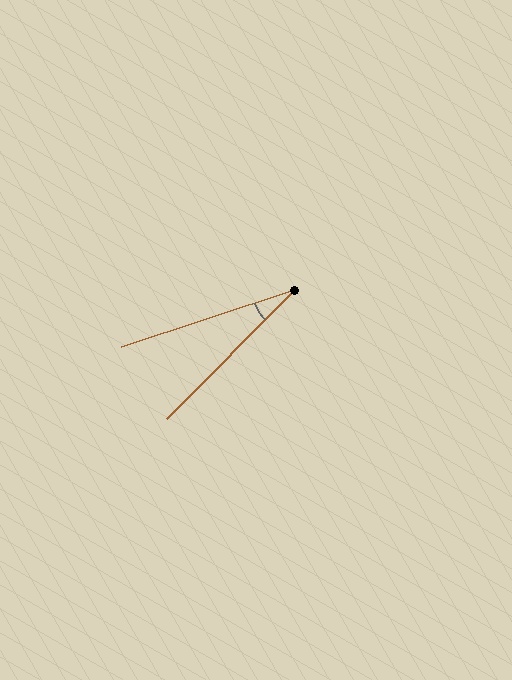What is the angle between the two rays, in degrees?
Approximately 27 degrees.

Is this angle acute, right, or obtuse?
It is acute.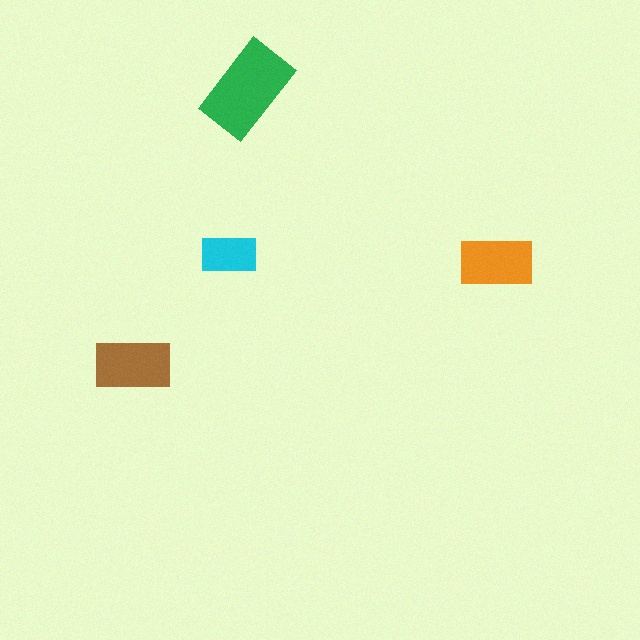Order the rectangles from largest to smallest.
the green one, the brown one, the orange one, the cyan one.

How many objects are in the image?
There are 4 objects in the image.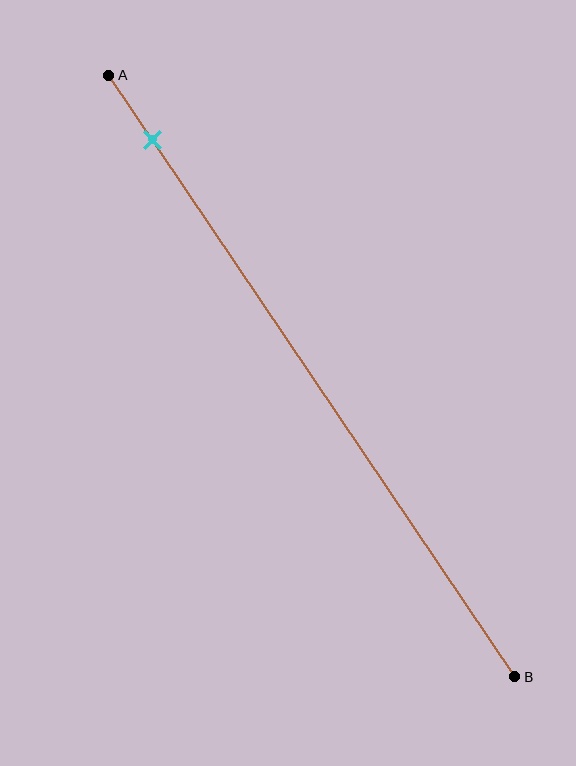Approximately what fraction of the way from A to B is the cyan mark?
The cyan mark is approximately 10% of the way from A to B.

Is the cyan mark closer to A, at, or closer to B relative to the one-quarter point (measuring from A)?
The cyan mark is closer to point A than the one-quarter point of segment AB.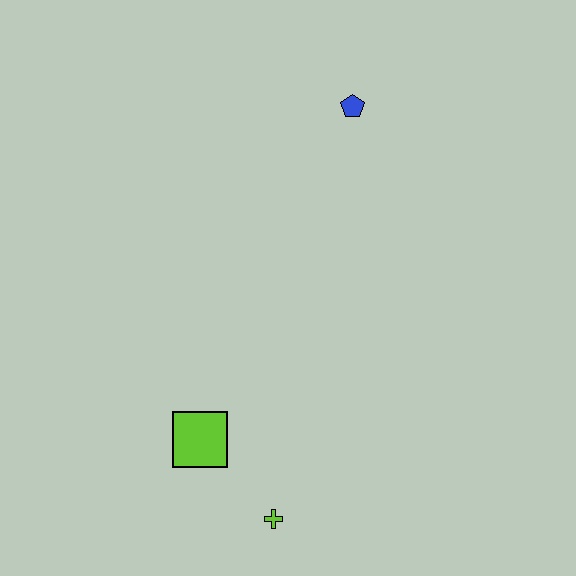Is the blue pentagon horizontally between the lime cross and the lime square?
No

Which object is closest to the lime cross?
The lime square is closest to the lime cross.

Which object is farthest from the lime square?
The blue pentagon is farthest from the lime square.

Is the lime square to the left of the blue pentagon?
Yes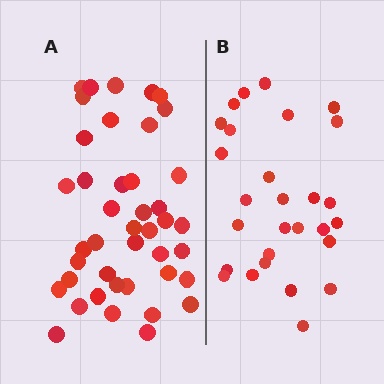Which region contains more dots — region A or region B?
Region A (the left region) has more dots.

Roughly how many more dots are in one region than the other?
Region A has approximately 15 more dots than region B.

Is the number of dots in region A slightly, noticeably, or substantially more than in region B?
Region A has substantially more. The ratio is roughly 1.5 to 1.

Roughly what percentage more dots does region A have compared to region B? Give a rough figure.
About 50% more.